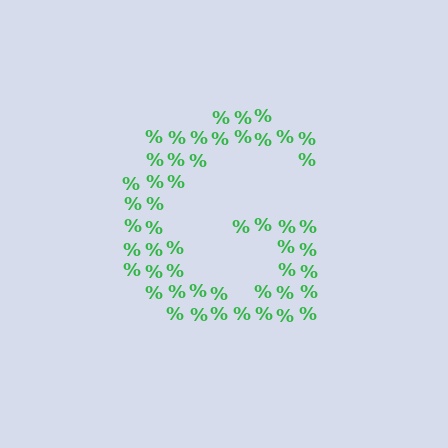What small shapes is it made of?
It is made of small percent signs.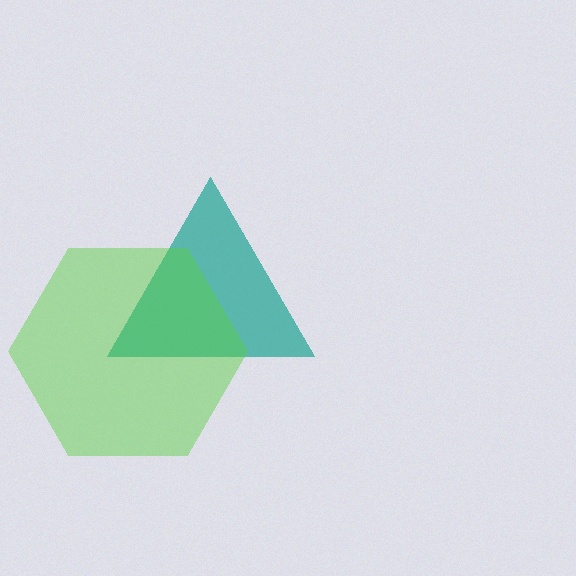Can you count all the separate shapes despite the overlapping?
Yes, there are 2 separate shapes.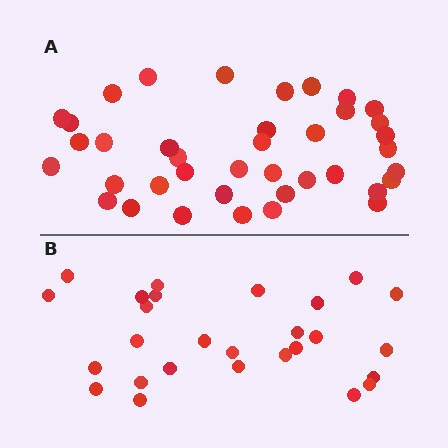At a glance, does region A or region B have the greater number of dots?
Region A (the top region) has more dots.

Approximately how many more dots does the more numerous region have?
Region A has roughly 12 or so more dots than region B.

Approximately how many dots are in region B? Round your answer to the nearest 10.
About 30 dots. (The exact count is 27, which rounds to 30.)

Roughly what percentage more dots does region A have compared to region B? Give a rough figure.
About 45% more.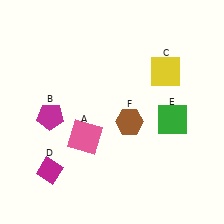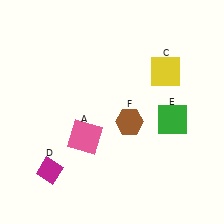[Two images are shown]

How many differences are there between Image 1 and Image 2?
There is 1 difference between the two images.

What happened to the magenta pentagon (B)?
The magenta pentagon (B) was removed in Image 2. It was in the bottom-left area of Image 1.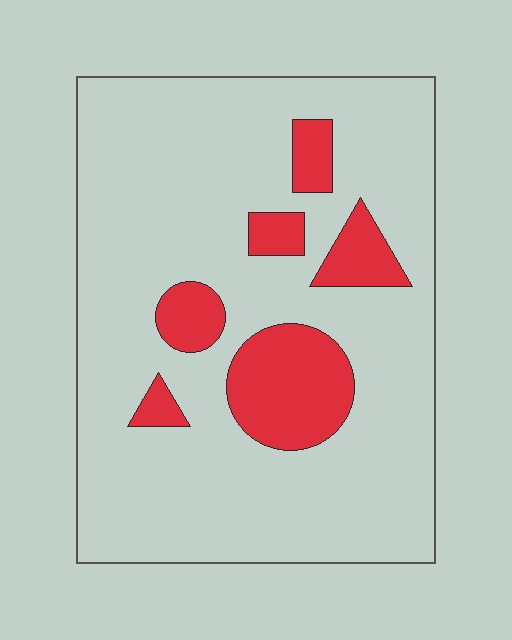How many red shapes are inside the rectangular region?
6.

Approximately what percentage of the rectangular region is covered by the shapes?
Approximately 15%.